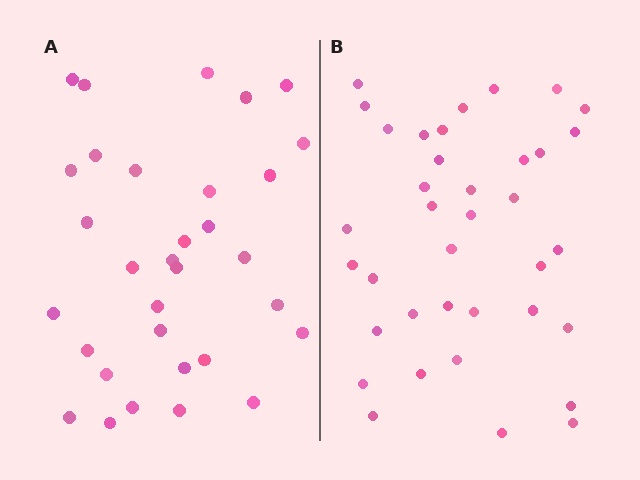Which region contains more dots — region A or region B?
Region B (the right region) has more dots.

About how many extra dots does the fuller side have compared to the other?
Region B has about 5 more dots than region A.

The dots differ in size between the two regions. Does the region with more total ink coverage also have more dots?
No. Region A has more total ink coverage because its dots are larger, but region B actually contains more individual dots. Total area can be misleading — the number of items is what matters here.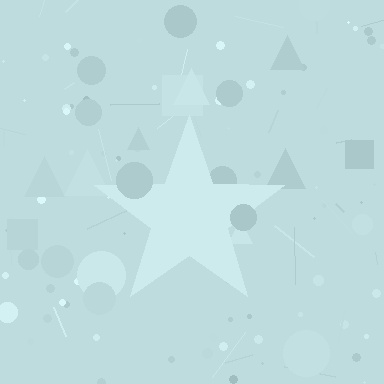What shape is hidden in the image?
A star is hidden in the image.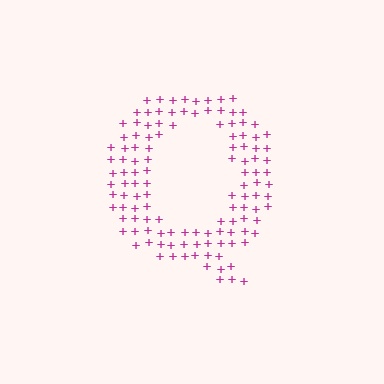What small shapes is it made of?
It is made of small plus signs.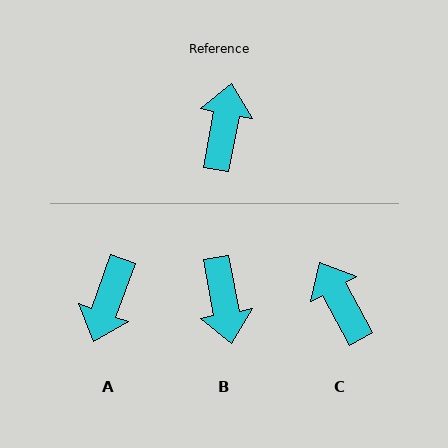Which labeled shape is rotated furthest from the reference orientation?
A, about 171 degrees away.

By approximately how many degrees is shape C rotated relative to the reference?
Approximately 39 degrees counter-clockwise.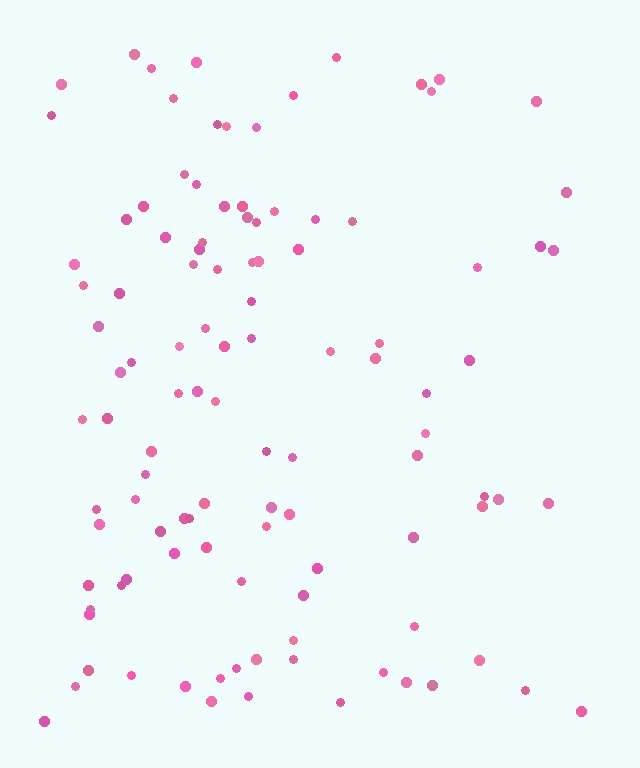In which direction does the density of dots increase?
From right to left, with the left side densest.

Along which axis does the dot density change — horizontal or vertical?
Horizontal.